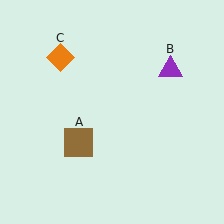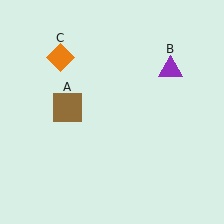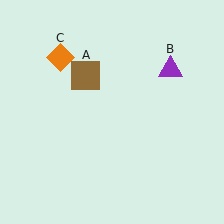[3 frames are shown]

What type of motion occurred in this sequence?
The brown square (object A) rotated clockwise around the center of the scene.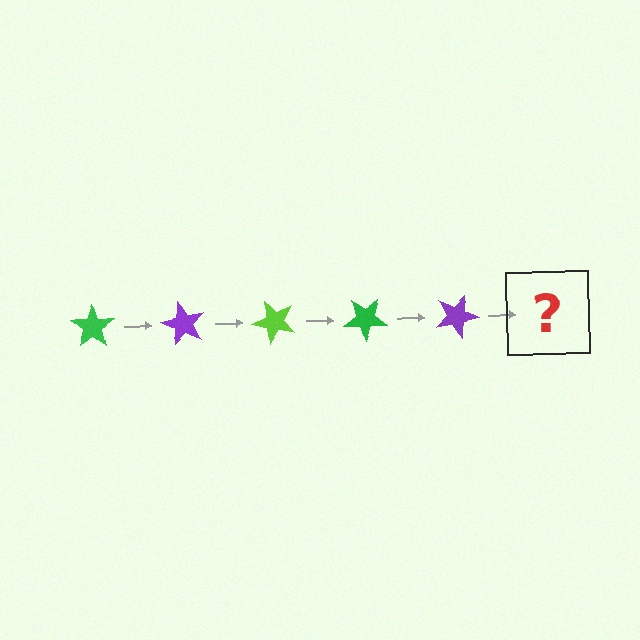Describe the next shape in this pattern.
It should be a lime star, rotated 300 degrees from the start.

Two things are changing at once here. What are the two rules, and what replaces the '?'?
The two rules are that it rotates 60 degrees each step and the color cycles through green, purple, and lime. The '?' should be a lime star, rotated 300 degrees from the start.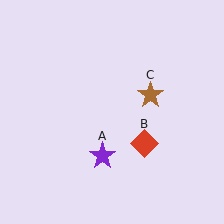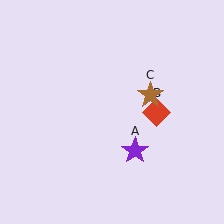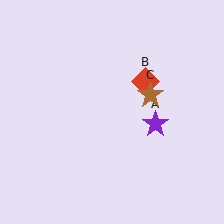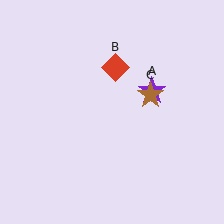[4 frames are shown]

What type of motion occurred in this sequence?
The purple star (object A), red diamond (object B) rotated counterclockwise around the center of the scene.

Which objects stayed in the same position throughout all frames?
Brown star (object C) remained stationary.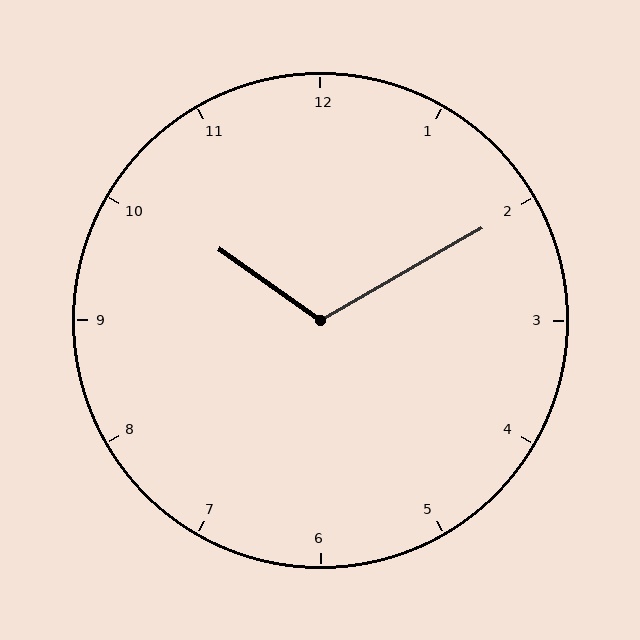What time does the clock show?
10:10.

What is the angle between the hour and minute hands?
Approximately 115 degrees.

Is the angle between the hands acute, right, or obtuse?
It is obtuse.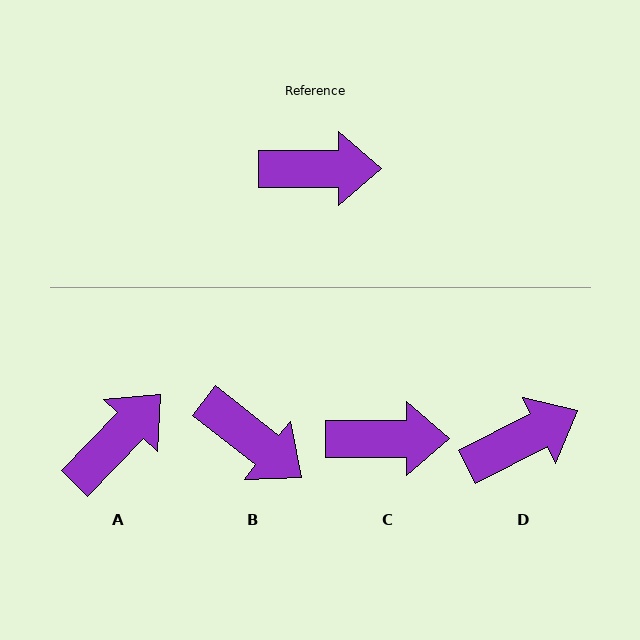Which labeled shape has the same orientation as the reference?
C.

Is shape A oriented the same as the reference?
No, it is off by about 46 degrees.